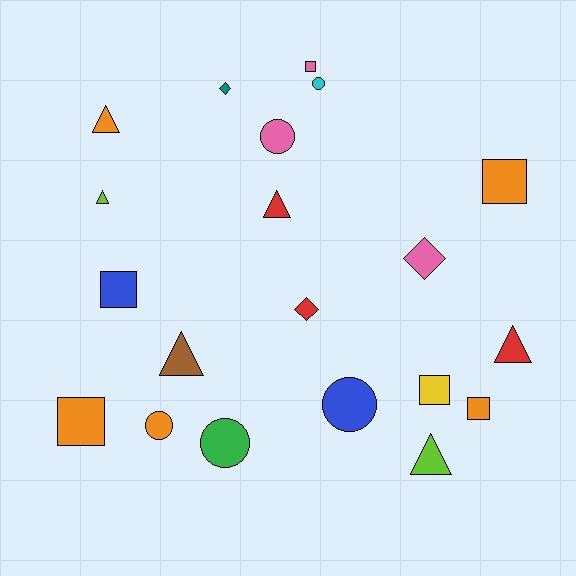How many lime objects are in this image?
There are 2 lime objects.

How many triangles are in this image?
There are 6 triangles.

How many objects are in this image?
There are 20 objects.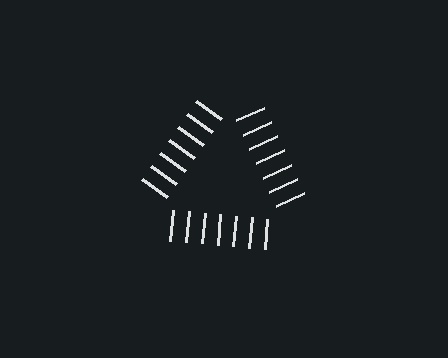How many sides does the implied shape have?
3 sides — the line-ends trace a triangle.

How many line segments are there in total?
21 — 7 along each of the 3 edges.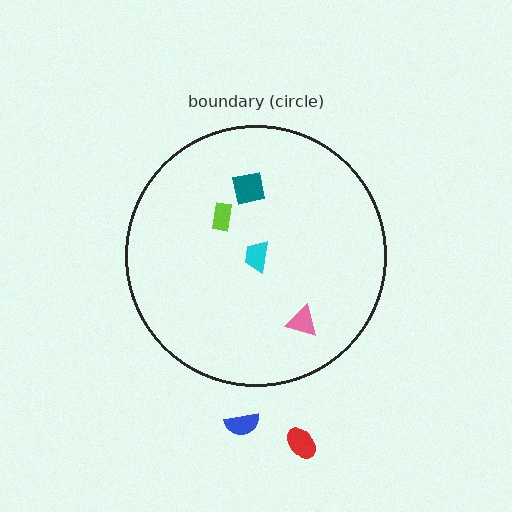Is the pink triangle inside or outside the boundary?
Inside.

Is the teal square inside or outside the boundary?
Inside.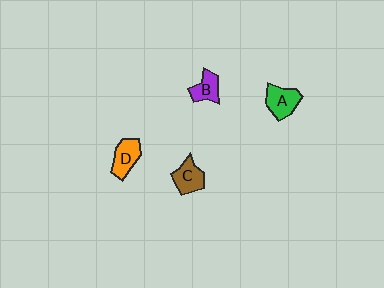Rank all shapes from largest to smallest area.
From largest to smallest: A (green), D (orange), C (brown), B (purple).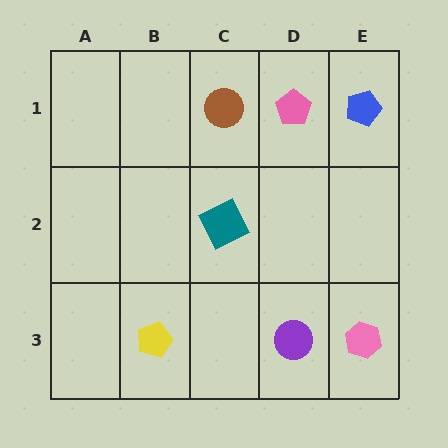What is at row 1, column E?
A blue pentagon.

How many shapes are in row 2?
1 shape.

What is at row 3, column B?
A yellow pentagon.